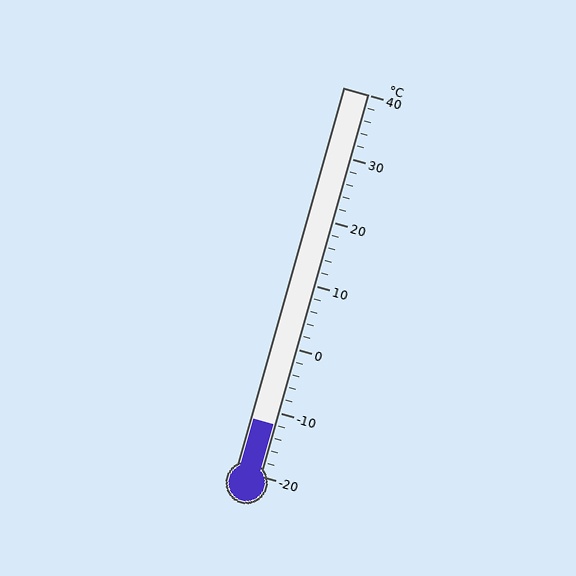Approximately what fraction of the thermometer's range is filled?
The thermometer is filled to approximately 15% of its range.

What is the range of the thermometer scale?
The thermometer scale ranges from -20°C to 40°C.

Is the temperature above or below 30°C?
The temperature is below 30°C.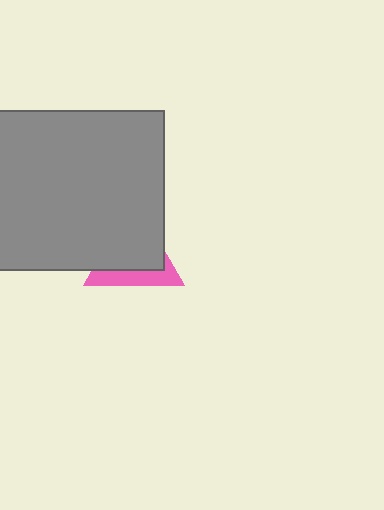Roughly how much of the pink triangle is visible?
A small part of it is visible (roughly 32%).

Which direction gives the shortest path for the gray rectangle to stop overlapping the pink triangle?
Moving toward the upper-left gives the shortest separation.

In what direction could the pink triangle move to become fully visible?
The pink triangle could move toward the lower-right. That would shift it out from behind the gray rectangle entirely.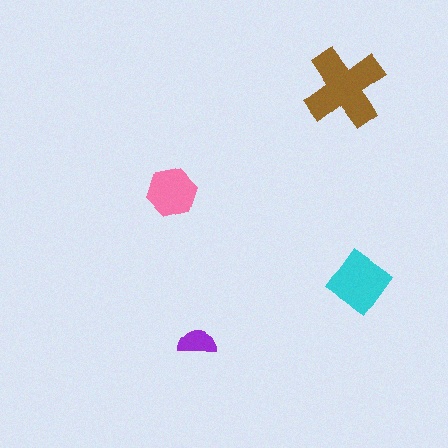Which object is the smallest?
The purple semicircle.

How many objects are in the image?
There are 4 objects in the image.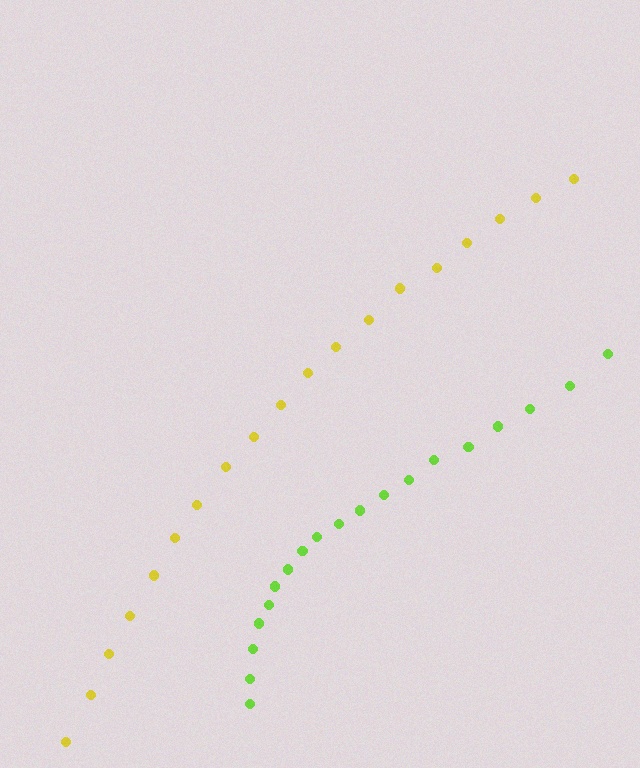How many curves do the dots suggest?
There are 2 distinct paths.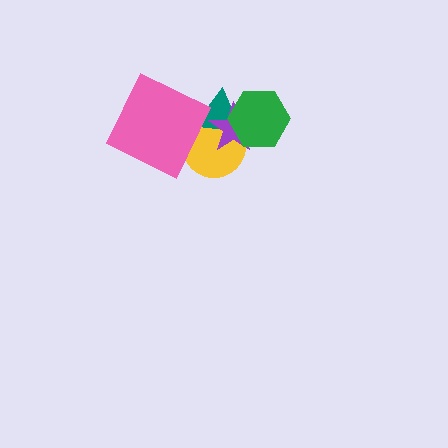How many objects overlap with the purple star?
3 objects overlap with the purple star.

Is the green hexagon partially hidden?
No, no other shape covers it.